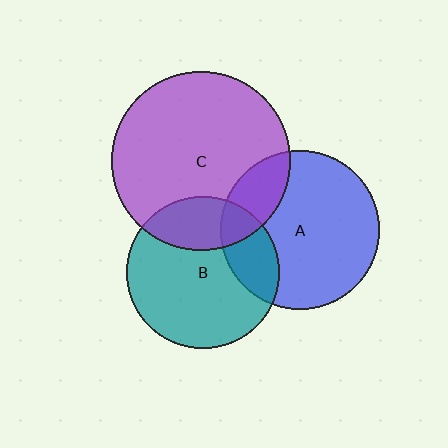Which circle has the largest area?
Circle C (purple).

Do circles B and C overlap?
Yes.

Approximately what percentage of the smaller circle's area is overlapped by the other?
Approximately 25%.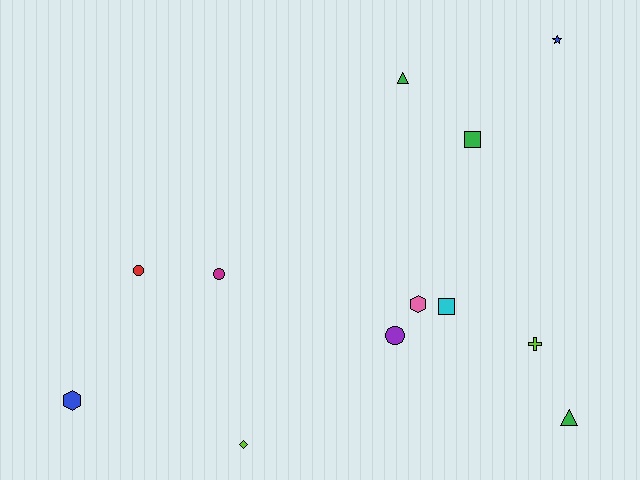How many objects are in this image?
There are 12 objects.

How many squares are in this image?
There are 2 squares.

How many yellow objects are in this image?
There are no yellow objects.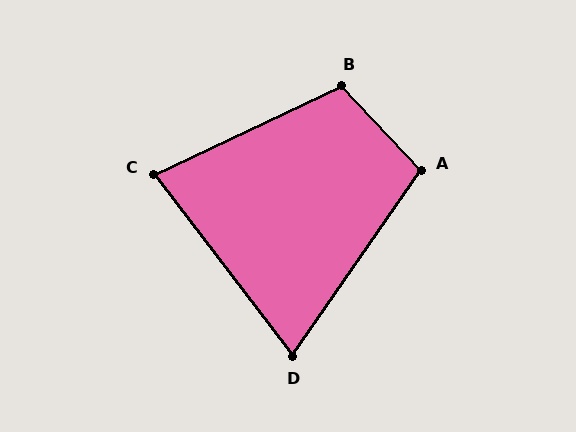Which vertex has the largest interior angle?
B, at approximately 108 degrees.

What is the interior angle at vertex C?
Approximately 78 degrees (acute).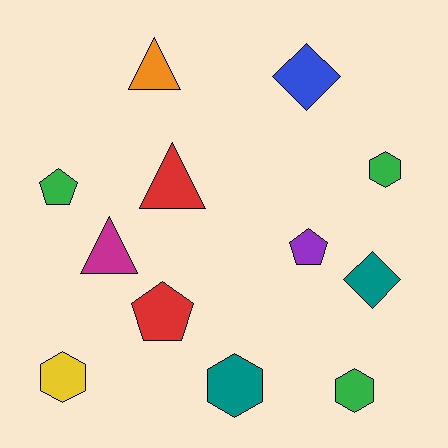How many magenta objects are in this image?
There is 1 magenta object.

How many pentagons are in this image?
There are 3 pentagons.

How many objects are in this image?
There are 12 objects.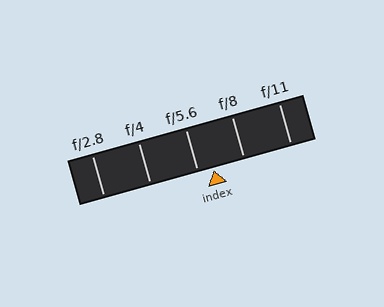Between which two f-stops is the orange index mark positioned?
The index mark is between f/5.6 and f/8.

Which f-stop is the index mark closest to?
The index mark is closest to f/5.6.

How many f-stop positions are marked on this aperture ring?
There are 5 f-stop positions marked.